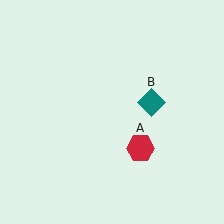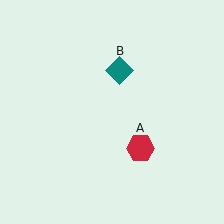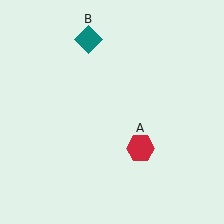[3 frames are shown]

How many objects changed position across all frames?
1 object changed position: teal diamond (object B).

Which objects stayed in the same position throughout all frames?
Red hexagon (object A) remained stationary.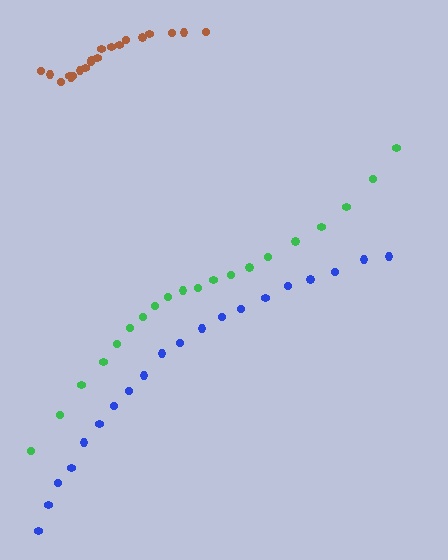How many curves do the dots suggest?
There are 3 distinct paths.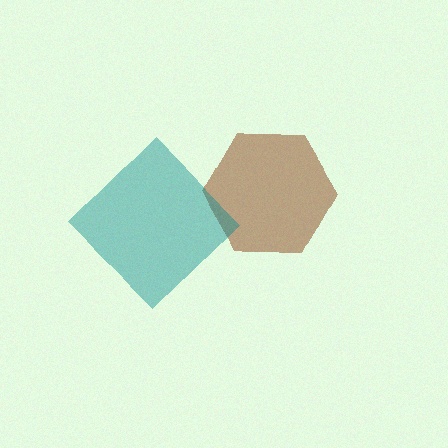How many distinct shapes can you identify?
There are 2 distinct shapes: a brown hexagon, a teal diamond.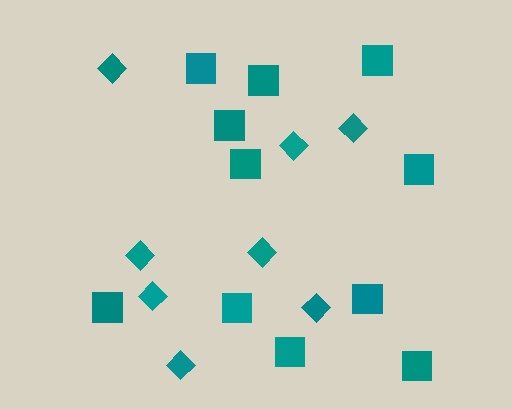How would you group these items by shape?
There are 2 groups: one group of squares (11) and one group of diamonds (8).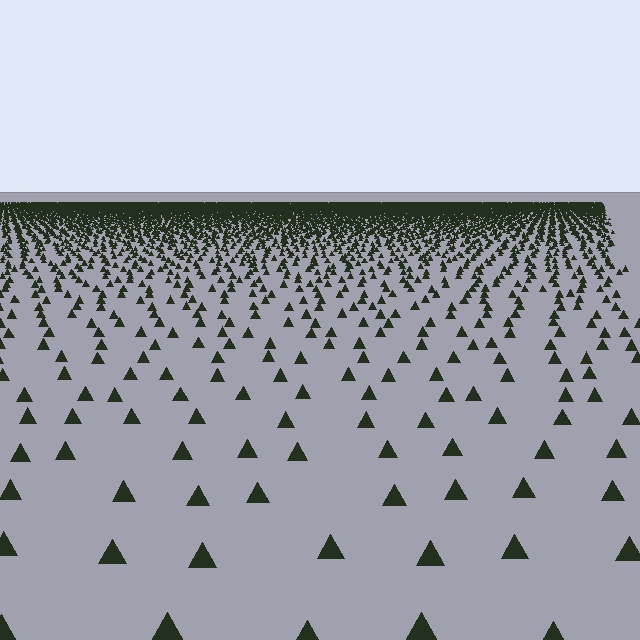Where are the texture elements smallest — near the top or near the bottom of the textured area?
Near the top.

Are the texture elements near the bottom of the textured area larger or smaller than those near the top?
Larger. Near the bottom, elements are closer to the viewer and appear at a bigger on-screen size.